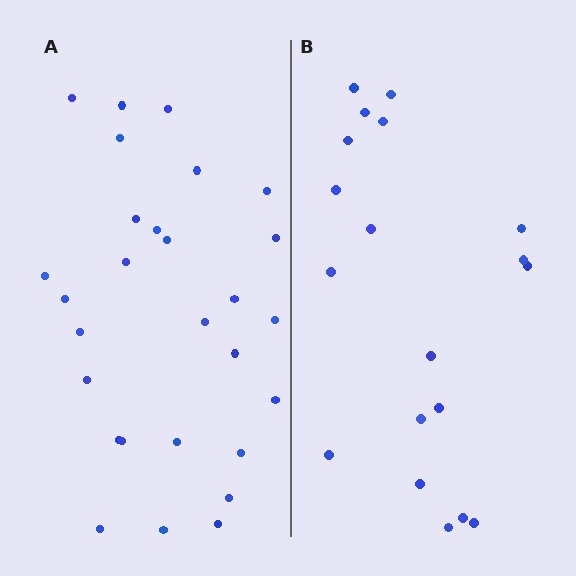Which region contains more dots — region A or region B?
Region A (the left region) has more dots.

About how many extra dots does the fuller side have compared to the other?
Region A has roughly 8 or so more dots than region B.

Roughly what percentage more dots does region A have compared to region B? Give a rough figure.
About 45% more.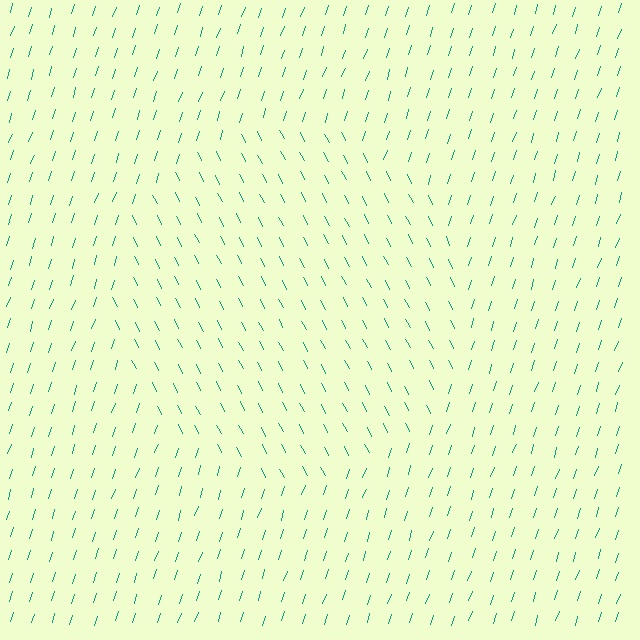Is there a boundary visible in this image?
Yes, there is a texture boundary formed by a change in line orientation.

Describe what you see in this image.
The image is filled with small teal line segments. A circle region in the image has lines oriented differently from the surrounding lines, creating a visible texture boundary.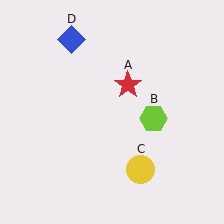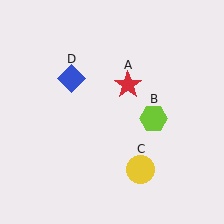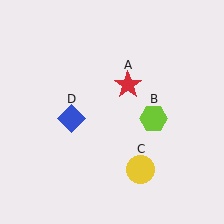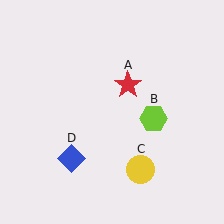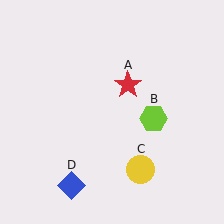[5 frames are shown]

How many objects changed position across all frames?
1 object changed position: blue diamond (object D).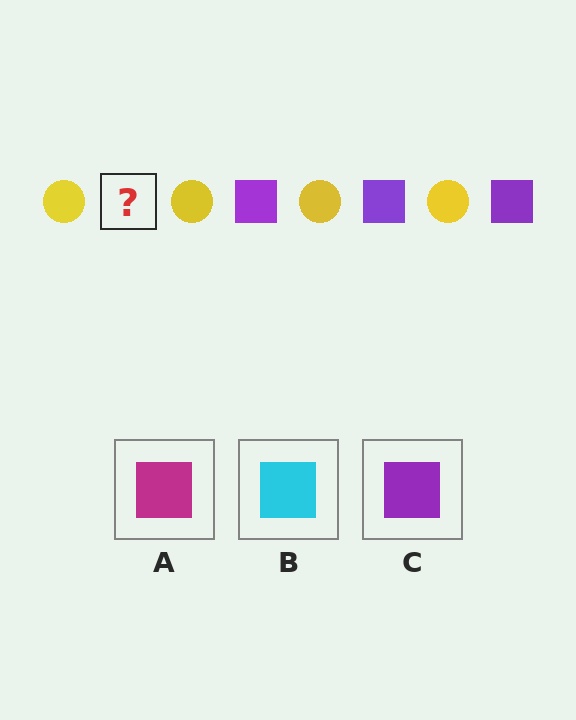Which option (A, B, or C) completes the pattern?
C.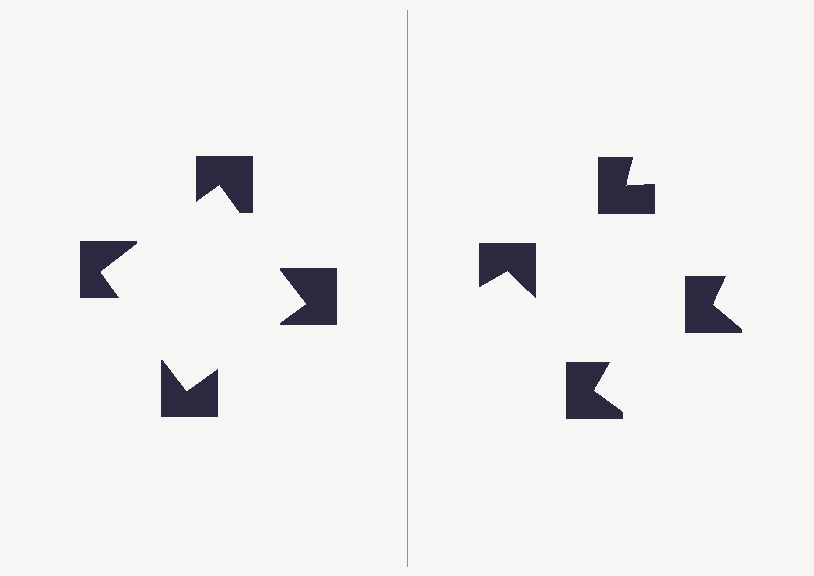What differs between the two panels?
The notched squares are positioned identically on both sides; only the wedge orientations differ. On the left they align to a square; on the right they are misaligned.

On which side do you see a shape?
An illusory square appears on the left side. On the right side the wedge cuts are rotated, so no coherent shape forms.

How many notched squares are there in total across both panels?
8 — 4 on each side.